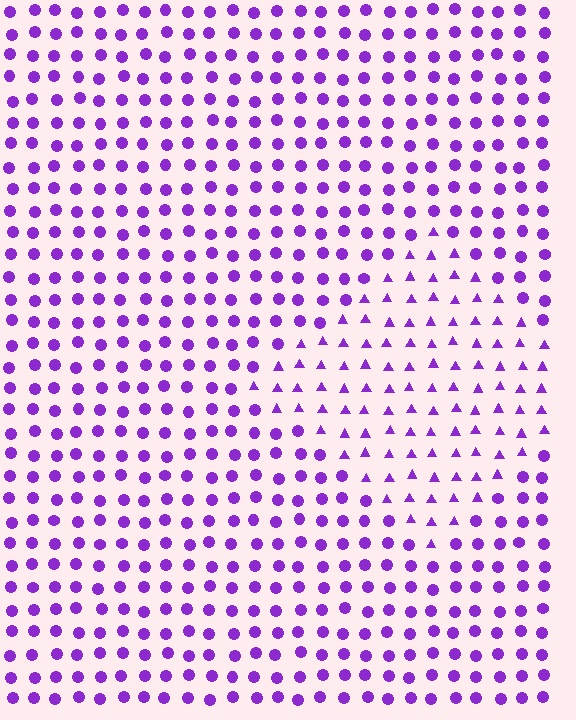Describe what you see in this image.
The image is filled with small purple elements arranged in a uniform grid. A diamond-shaped region contains triangles, while the surrounding area contains circles. The boundary is defined purely by the change in element shape.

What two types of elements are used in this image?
The image uses triangles inside the diamond region and circles outside it.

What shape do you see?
I see a diamond.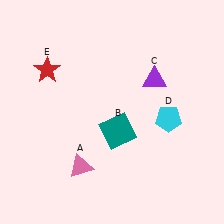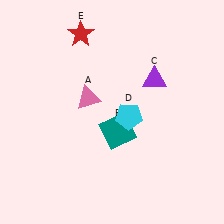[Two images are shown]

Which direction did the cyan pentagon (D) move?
The cyan pentagon (D) moved left.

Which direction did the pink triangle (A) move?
The pink triangle (A) moved up.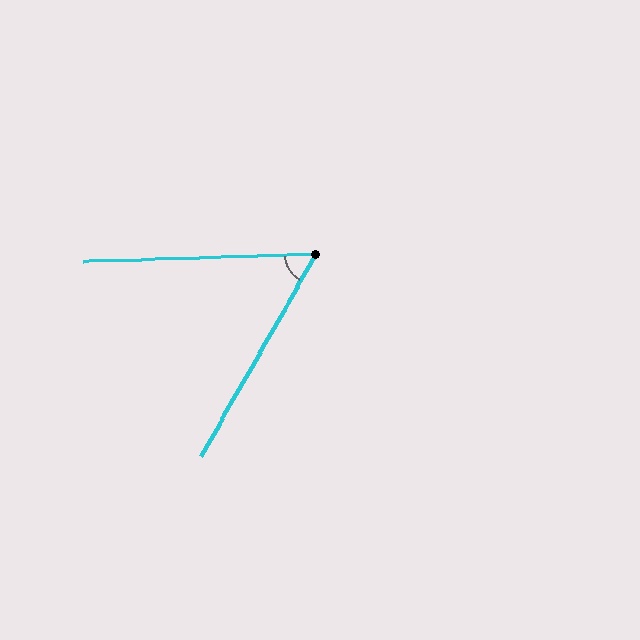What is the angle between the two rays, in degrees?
Approximately 59 degrees.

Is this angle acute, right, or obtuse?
It is acute.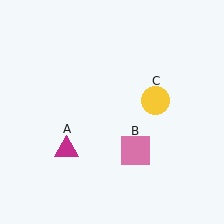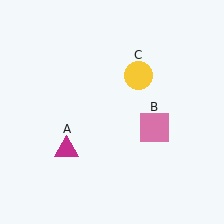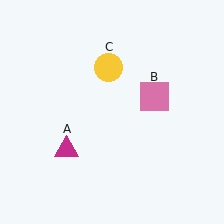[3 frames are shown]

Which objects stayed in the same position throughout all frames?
Magenta triangle (object A) remained stationary.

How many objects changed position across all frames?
2 objects changed position: pink square (object B), yellow circle (object C).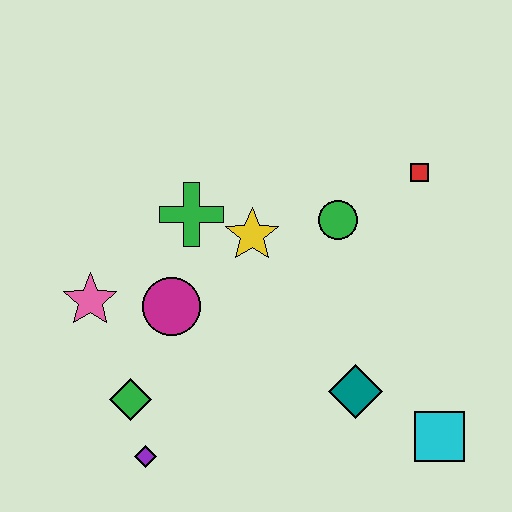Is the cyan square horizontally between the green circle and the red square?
No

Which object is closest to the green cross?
The yellow star is closest to the green cross.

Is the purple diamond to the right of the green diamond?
Yes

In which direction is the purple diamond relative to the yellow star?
The purple diamond is below the yellow star.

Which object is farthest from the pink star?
The cyan square is farthest from the pink star.